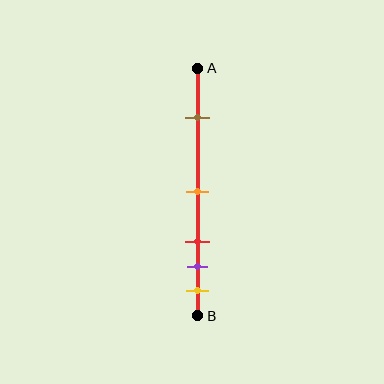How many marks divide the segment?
There are 5 marks dividing the segment.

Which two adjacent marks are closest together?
The purple and yellow marks are the closest adjacent pair.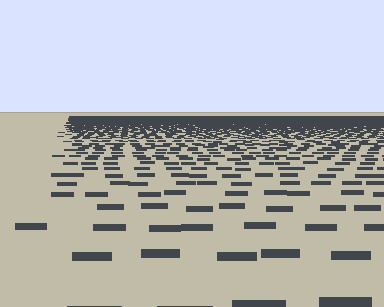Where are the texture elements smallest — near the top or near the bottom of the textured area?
Near the top.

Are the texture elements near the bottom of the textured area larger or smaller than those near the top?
Larger. Near the bottom, elements are closer to the viewer and appear at a bigger on-screen size.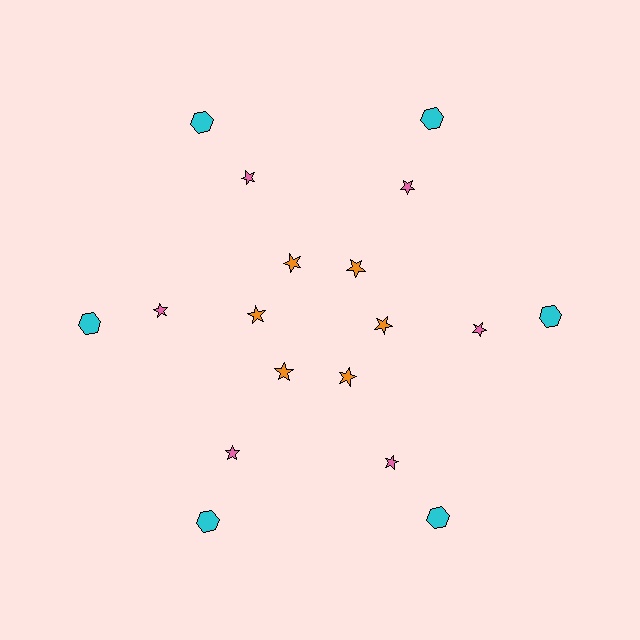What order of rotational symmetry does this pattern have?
This pattern has 6-fold rotational symmetry.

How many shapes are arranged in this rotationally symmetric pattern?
There are 18 shapes, arranged in 6 groups of 3.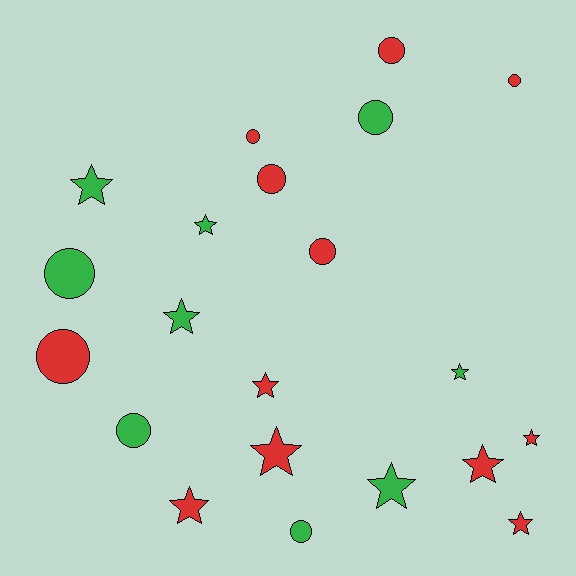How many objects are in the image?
There are 21 objects.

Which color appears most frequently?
Red, with 12 objects.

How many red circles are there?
There are 6 red circles.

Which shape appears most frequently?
Star, with 11 objects.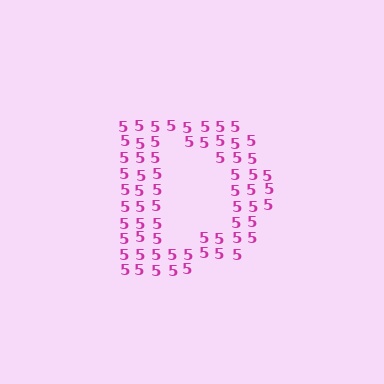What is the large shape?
The large shape is the letter D.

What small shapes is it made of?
It is made of small digit 5's.